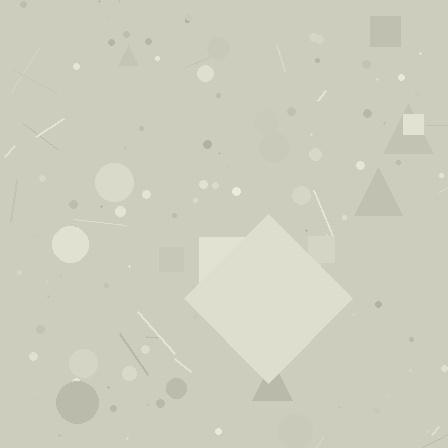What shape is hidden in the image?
A diamond is hidden in the image.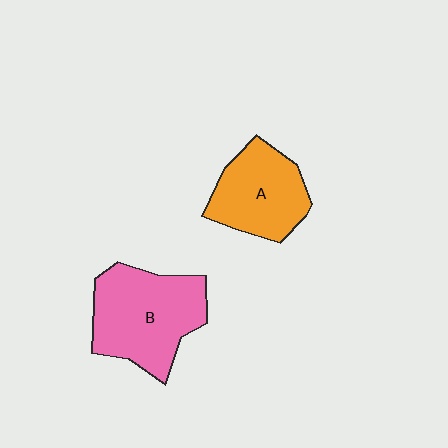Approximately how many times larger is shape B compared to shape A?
Approximately 1.3 times.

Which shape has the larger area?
Shape B (pink).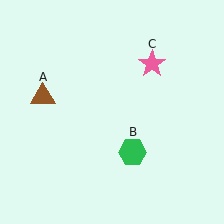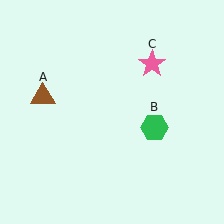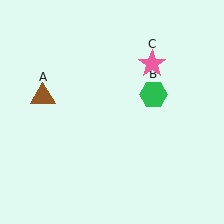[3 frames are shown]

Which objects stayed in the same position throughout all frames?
Brown triangle (object A) and pink star (object C) remained stationary.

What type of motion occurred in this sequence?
The green hexagon (object B) rotated counterclockwise around the center of the scene.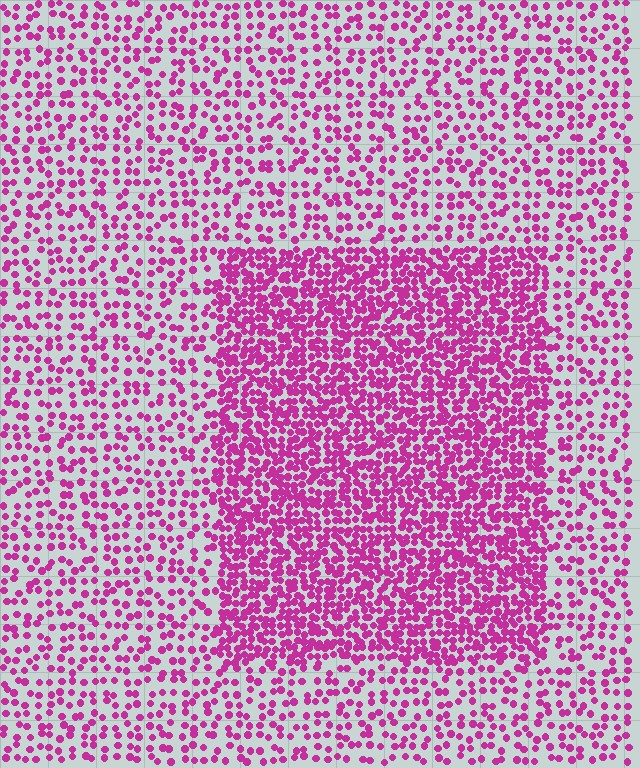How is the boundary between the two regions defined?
The boundary is defined by a change in element density (approximately 2.2x ratio). All elements are the same color, size, and shape.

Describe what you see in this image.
The image contains small magenta elements arranged at two different densities. A rectangle-shaped region is visible where the elements are more densely packed than the surrounding area.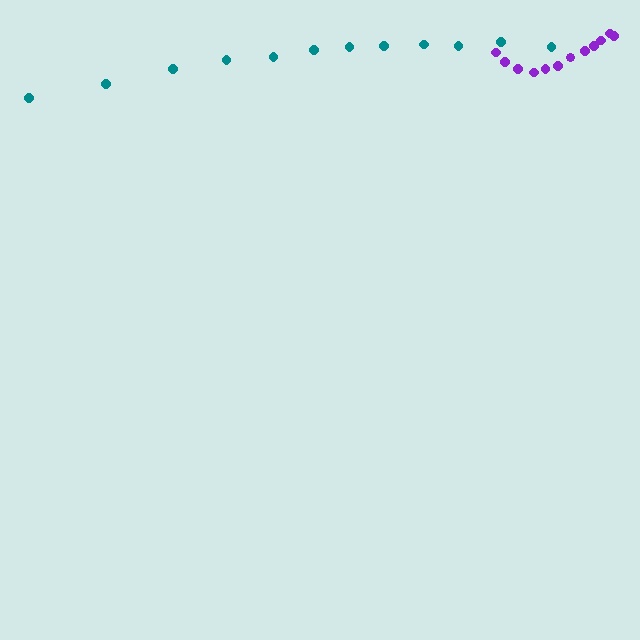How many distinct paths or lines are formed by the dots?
There are 2 distinct paths.